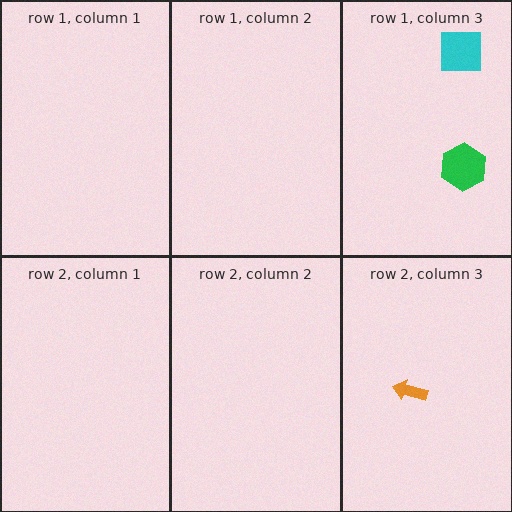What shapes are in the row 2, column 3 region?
The orange arrow.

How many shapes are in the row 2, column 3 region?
1.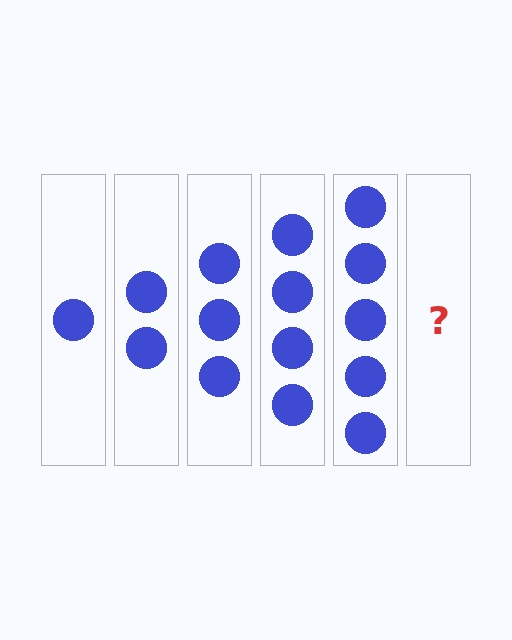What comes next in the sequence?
The next element should be 6 circles.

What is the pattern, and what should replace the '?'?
The pattern is that each step adds one more circle. The '?' should be 6 circles.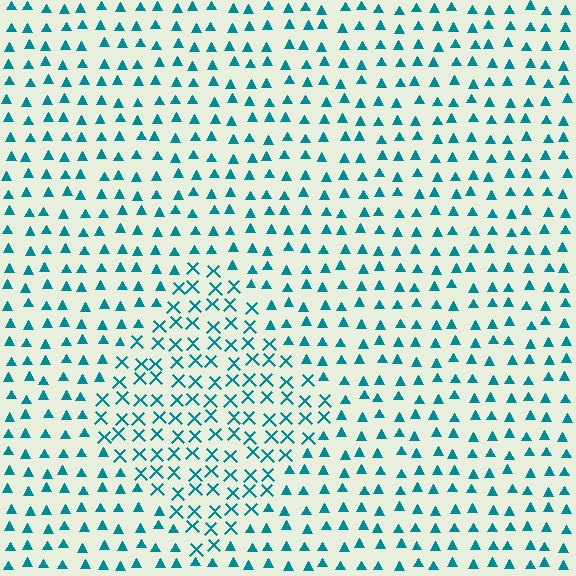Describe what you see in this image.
The image is filled with small teal elements arranged in a uniform grid. A diamond-shaped region contains X marks, while the surrounding area contains triangles. The boundary is defined purely by the change in element shape.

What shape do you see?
I see a diamond.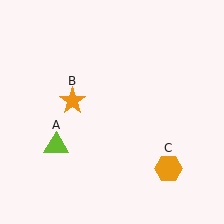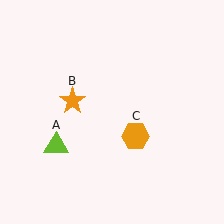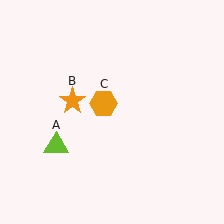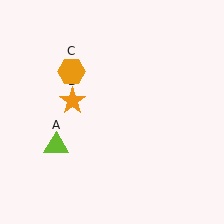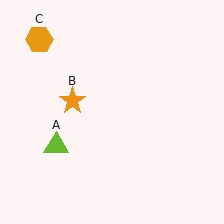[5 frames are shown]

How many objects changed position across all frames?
1 object changed position: orange hexagon (object C).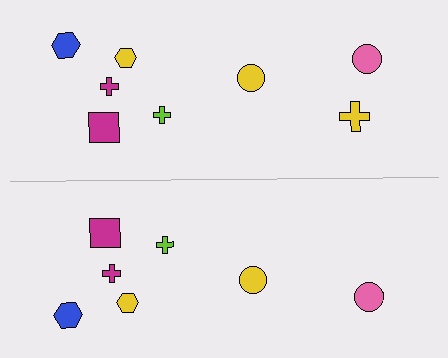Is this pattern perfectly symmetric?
No, the pattern is not perfectly symmetric. A yellow cross is missing from the bottom side.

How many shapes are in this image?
There are 15 shapes in this image.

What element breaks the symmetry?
A yellow cross is missing from the bottom side.